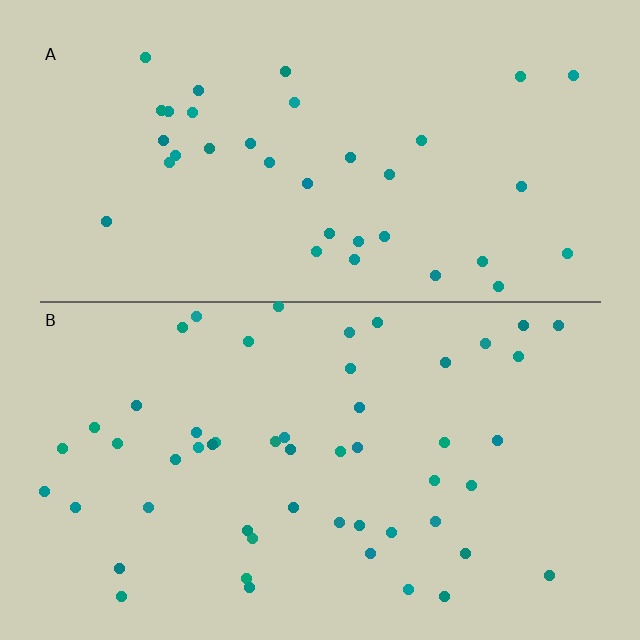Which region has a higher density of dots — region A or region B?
B (the bottom).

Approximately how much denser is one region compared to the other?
Approximately 1.5× — region B over region A.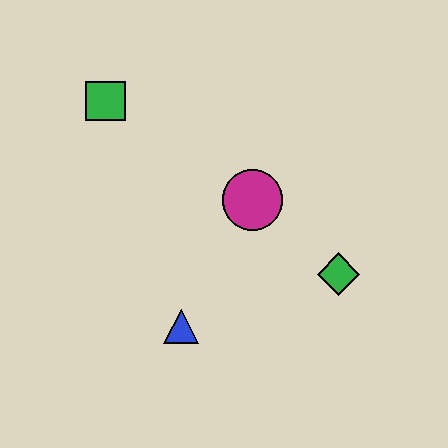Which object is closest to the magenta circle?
The green diamond is closest to the magenta circle.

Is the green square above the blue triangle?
Yes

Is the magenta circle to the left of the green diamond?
Yes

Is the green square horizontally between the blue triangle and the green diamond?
No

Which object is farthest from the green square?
The green diamond is farthest from the green square.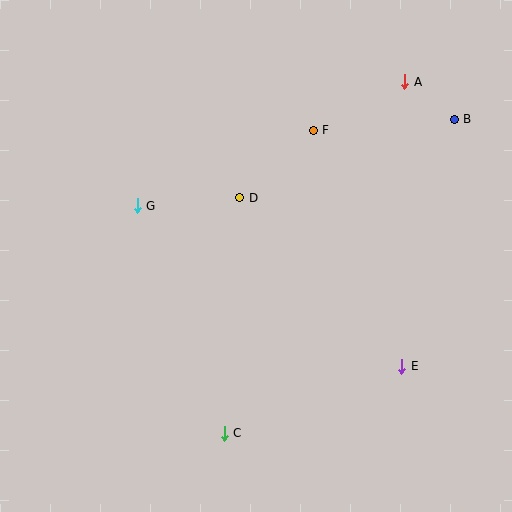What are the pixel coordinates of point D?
Point D is at (240, 198).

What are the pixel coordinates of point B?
Point B is at (454, 119).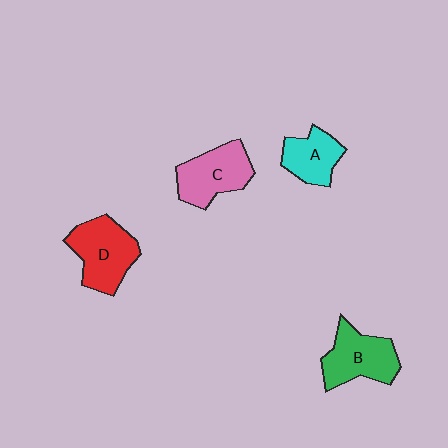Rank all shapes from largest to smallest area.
From largest to smallest: D (red), B (green), C (pink), A (cyan).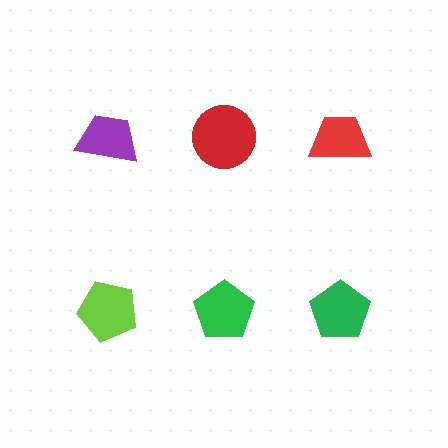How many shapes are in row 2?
3 shapes.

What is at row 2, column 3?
A green pentagon.